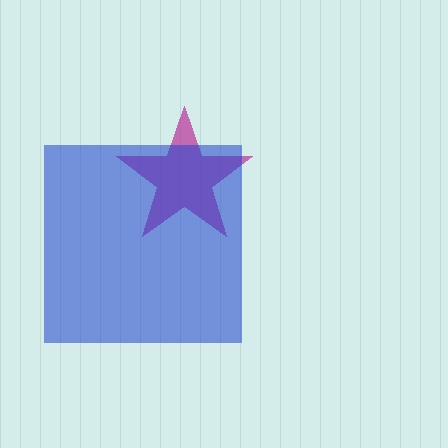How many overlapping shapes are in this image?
There are 2 overlapping shapes in the image.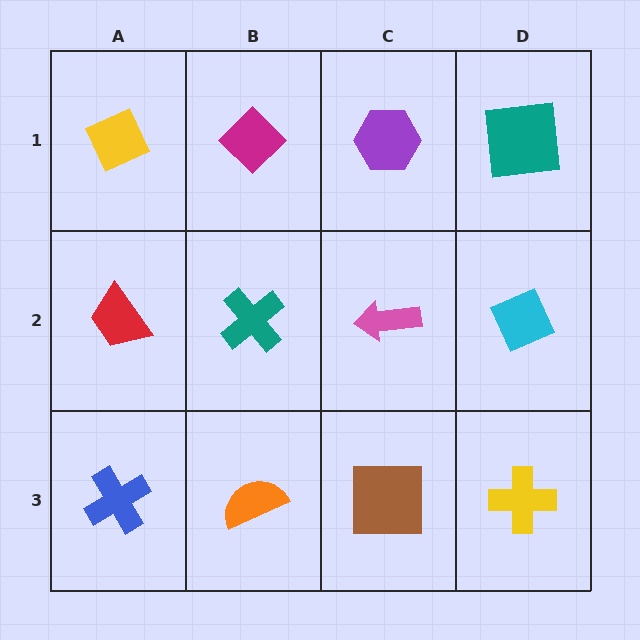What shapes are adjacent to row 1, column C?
A pink arrow (row 2, column C), a magenta diamond (row 1, column B), a teal square (row 1, column D).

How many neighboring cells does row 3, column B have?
3.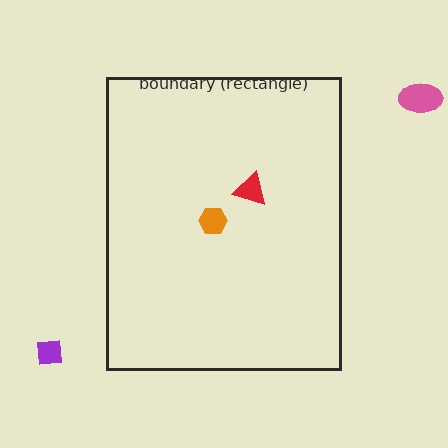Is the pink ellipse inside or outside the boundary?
Outside.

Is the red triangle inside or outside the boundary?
Inside.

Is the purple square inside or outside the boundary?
Outside.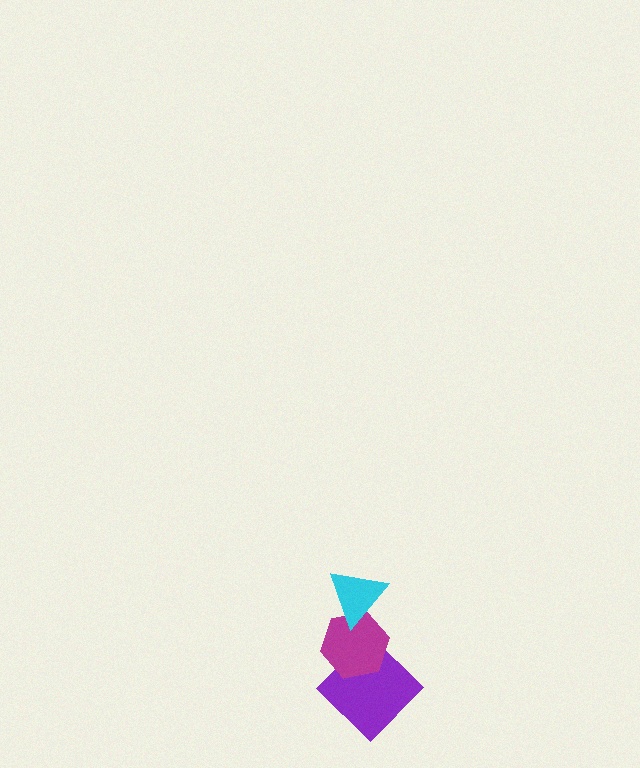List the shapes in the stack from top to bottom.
From top to bottom: the cyan triangle, the magenta hexagon, the purple diamond.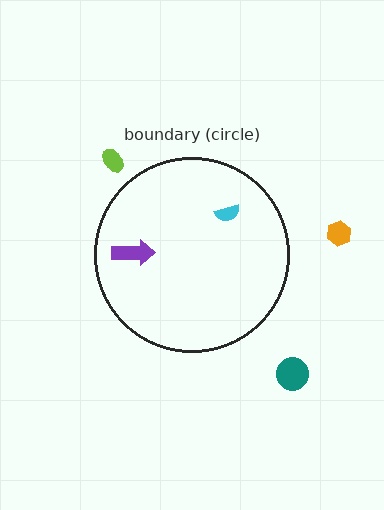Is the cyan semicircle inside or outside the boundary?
Inside.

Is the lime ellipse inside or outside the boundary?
Outside.